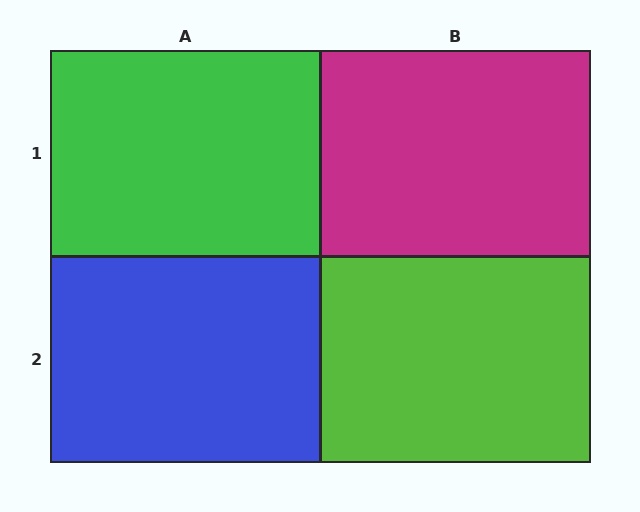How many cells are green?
1 cell is green.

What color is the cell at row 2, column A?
Blue.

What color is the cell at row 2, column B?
Lime.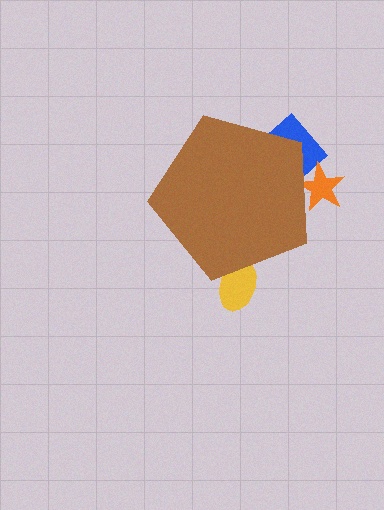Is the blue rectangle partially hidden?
Yes, the blue rectangle is partially hidden behind the brown pentagon.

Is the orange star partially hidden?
Yes, the orange star is partially hidden behind the brown pentagon.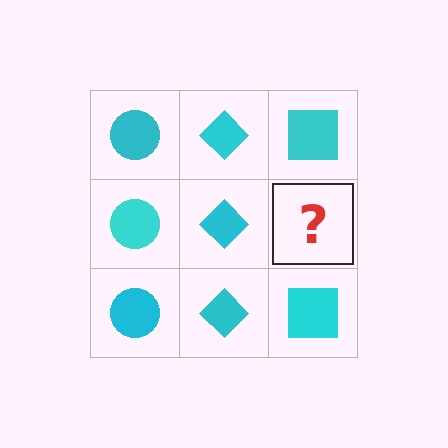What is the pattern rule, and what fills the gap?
The rule is that each column has a consistent shape. The gap should be filled with a cyan square.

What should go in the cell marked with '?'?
The missing cell should contain a cyan square.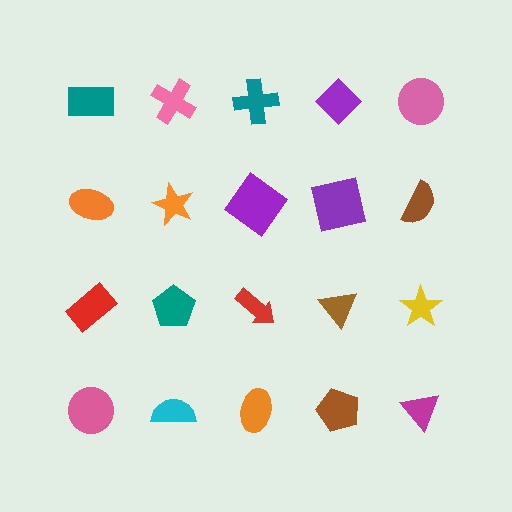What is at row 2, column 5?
A brown semicircle.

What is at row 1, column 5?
A pink circle.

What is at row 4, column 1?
A pink circle.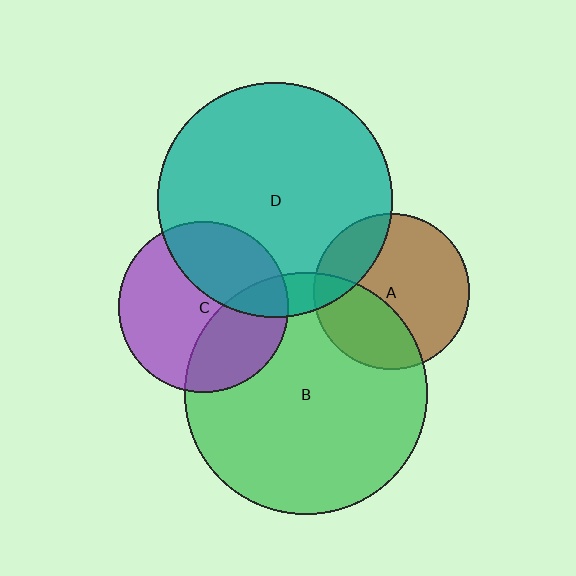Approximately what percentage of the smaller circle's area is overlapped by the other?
Approximately 10%.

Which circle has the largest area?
Circle B (green).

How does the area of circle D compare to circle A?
Approximately 2.3 times.